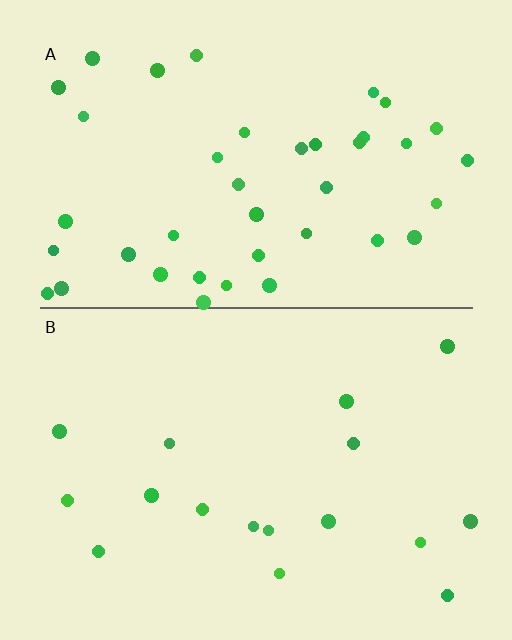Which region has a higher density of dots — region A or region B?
A (the top).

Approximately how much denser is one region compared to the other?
Approximately 2.5× — region A over region B.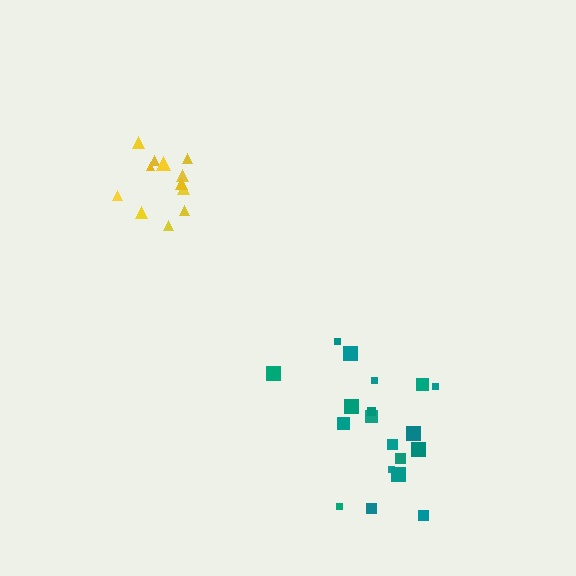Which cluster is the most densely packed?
Yellow.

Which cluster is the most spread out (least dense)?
Teal.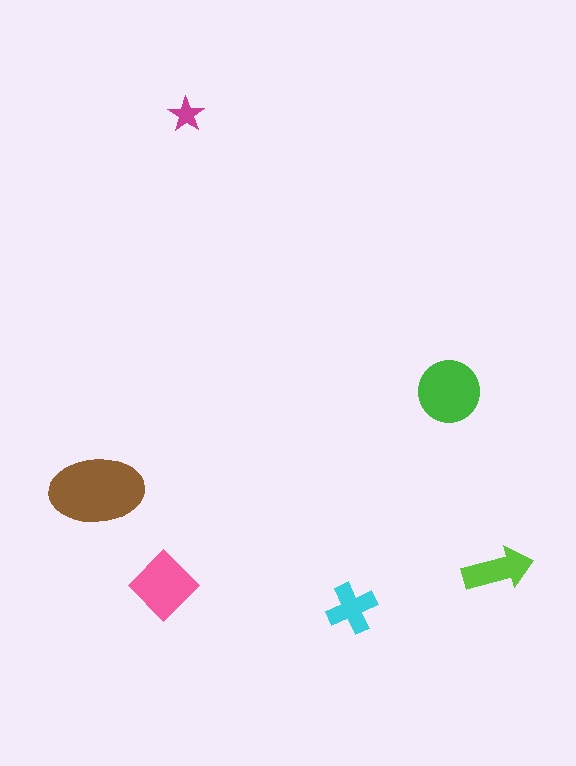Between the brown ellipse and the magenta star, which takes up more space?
The brown ellipse.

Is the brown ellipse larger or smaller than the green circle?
Larger.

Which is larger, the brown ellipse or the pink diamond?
The brown ellipse.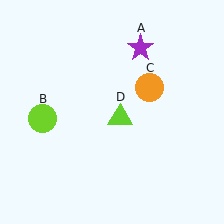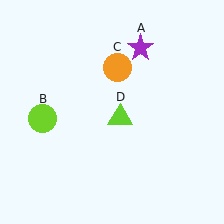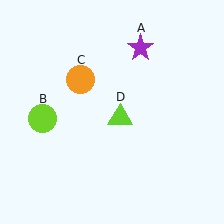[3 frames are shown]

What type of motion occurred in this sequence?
The orange circle (object C) rotated counterclockwise around the center of the scene.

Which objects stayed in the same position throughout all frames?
Purple star (object A) and lime circle (object B) and lime triangle (object D) remained stationary.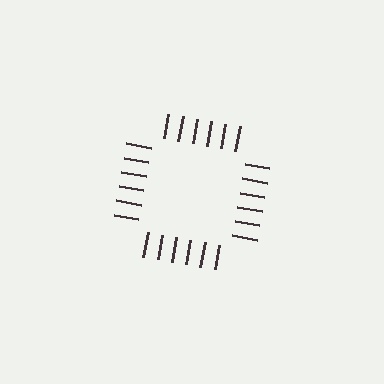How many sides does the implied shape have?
4 sides — the line-ends trace a square.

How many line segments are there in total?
24 — 6 along each of the 4 edges.